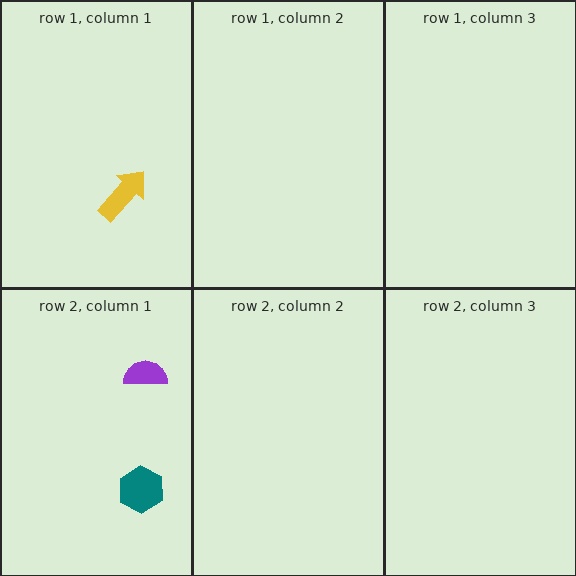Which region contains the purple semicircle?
The row 2, column 1 region.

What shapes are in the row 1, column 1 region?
The yellow arrow.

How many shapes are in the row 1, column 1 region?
1.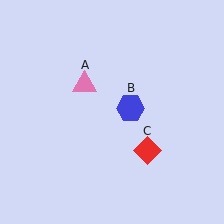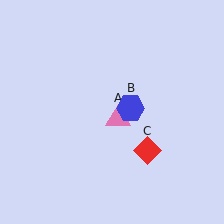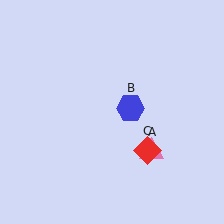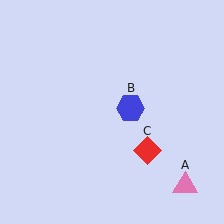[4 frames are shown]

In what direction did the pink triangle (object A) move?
The pink triangle (object A) moved down and to the right.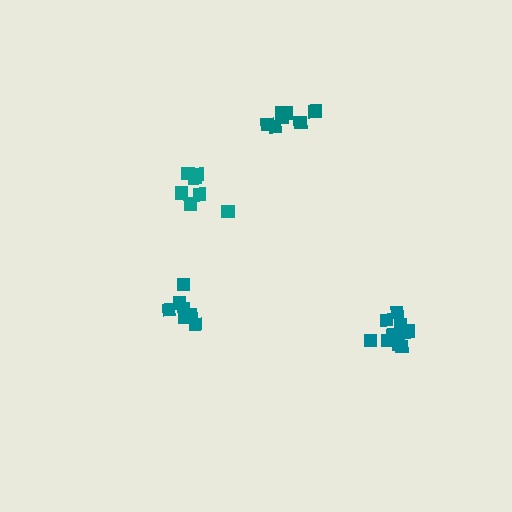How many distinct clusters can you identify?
There are 4 distinct clusters.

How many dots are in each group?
Group 1: 7 dots, Group 2: 8 dots, Group 3: 13 dots, Group 4: 7 dots (35 total).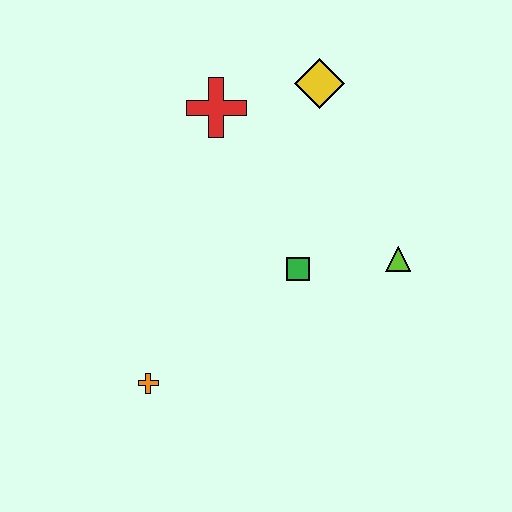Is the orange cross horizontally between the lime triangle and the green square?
No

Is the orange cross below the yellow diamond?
Yes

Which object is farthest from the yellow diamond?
The orange cross is farthest from the yellow diamond.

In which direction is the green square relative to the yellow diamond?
The green square is below the yellow diamond.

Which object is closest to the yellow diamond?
The red cross is closest to the yellow diamond.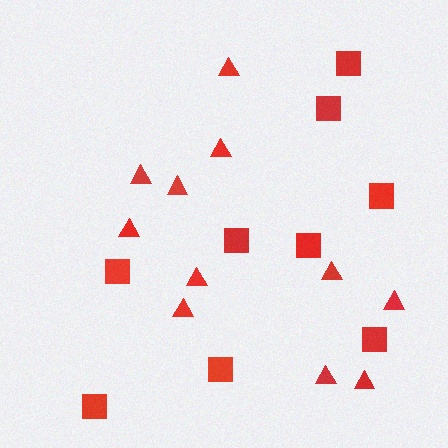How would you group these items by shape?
There are 2 groups: one group of squares (9) and one group of triangles (11).